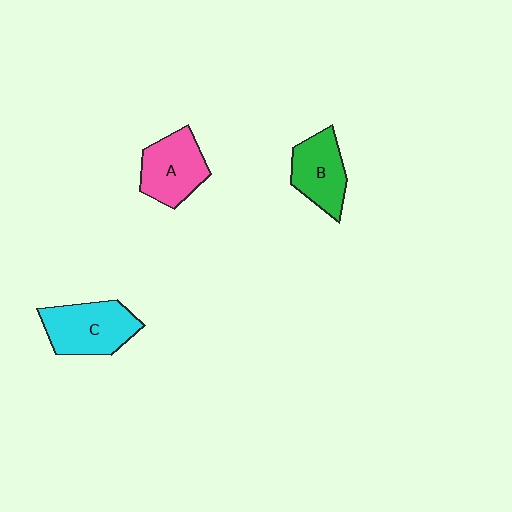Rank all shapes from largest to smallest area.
From largest to smallest: C (cyan), A (pink), B (green).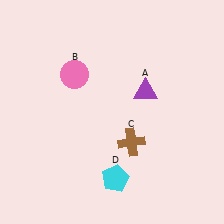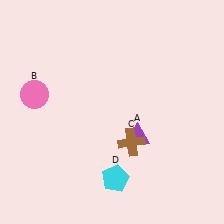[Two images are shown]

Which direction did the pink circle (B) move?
The pink circle (B) moved left.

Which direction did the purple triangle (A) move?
The purple triangle (A) moved down.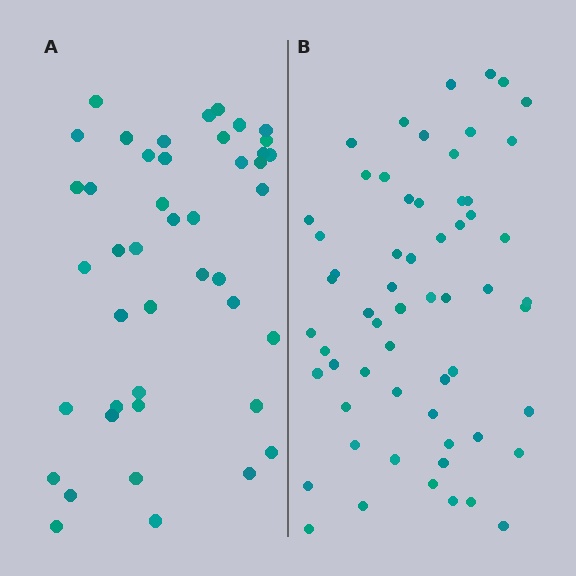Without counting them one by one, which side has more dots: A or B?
Region B (the right region) has more dots.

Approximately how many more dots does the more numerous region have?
Region B has approximately 15 more dots than region A.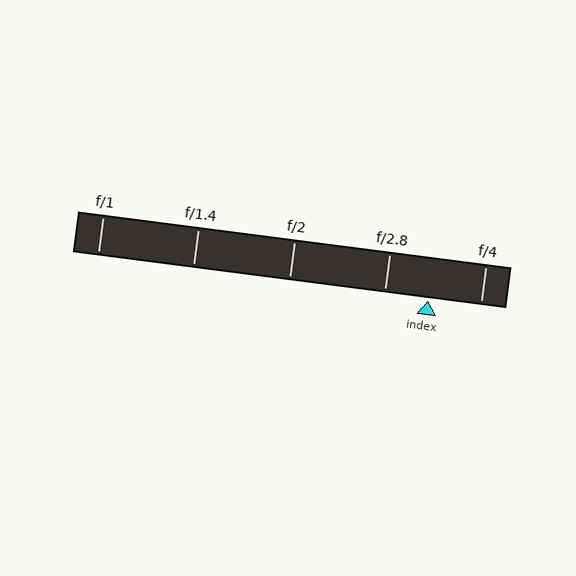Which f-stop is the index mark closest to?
The index mark is closest to f/2.8.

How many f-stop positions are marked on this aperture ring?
There are 5 f-stop positions marked.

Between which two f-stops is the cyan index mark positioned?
The index mark is between f/2.8 and f/4.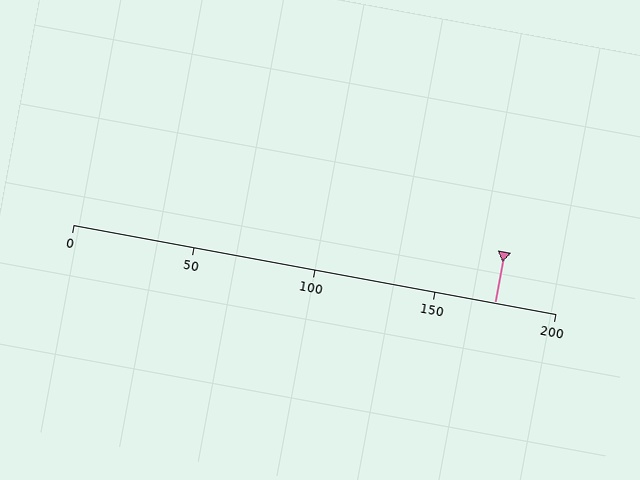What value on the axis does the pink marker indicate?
The marker indicates approximately 175.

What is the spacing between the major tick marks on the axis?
The major ticks are spaced 50 apart.